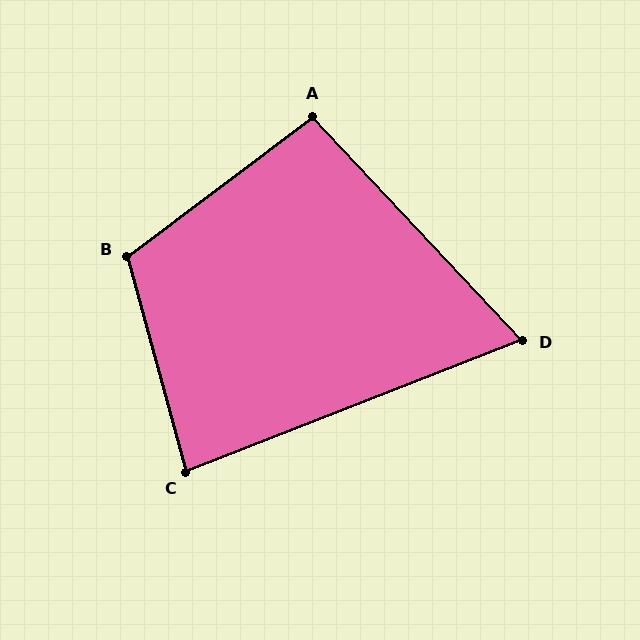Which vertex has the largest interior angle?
B, at approximately 112 degrees.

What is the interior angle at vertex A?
Approximately 96 degrees (obtuse).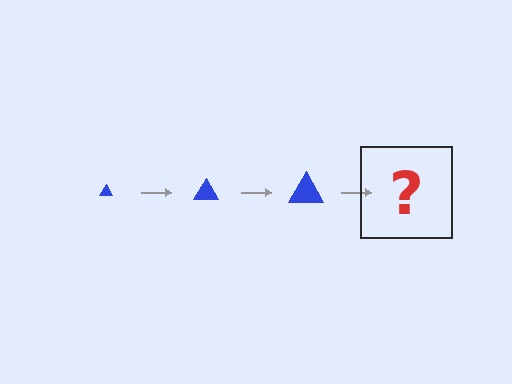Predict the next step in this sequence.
The next step is a blue triangle, larger than the previous one.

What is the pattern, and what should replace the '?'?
The pattern is that the triangle gets progressively larger each step. The '?' should be a blue triangle, larger than the previous one.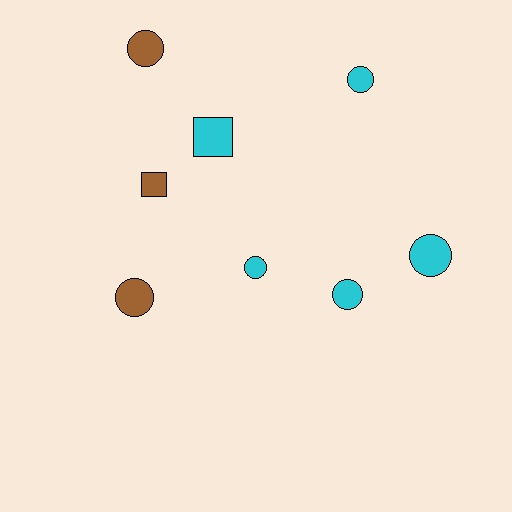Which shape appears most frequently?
Circle, with 6 objects.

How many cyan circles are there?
There are 4 cyan circles.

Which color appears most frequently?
Cyan, with 5 objects.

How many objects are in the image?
There are 8 objects.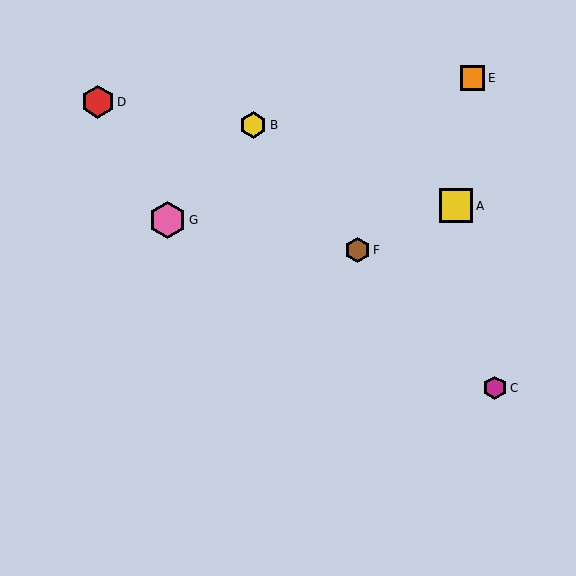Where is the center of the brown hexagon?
The center of the brown hexagon is at (357, 250).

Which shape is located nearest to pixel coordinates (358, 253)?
The brown hexagon (labeled F) at (357, 250) is nearest to that location.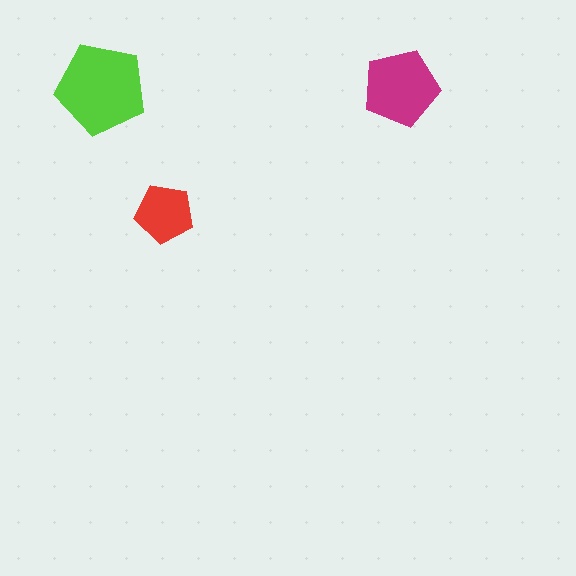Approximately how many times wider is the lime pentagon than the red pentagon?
About 1.5 times wider.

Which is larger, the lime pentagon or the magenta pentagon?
The lime one.